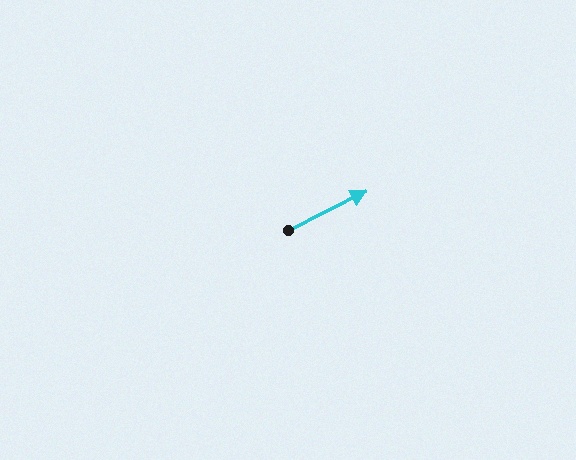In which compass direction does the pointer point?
Northeast.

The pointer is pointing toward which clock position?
Roughly 2 o'clock.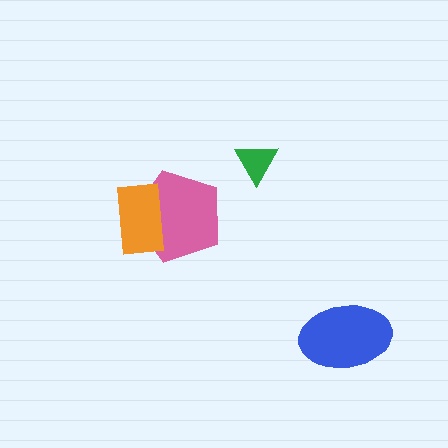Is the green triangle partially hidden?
No, no other shape covers it.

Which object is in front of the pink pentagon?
The orange rectangle is in front of the pink pentagon.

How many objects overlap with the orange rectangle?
1 object overlaps with the orange rectangle.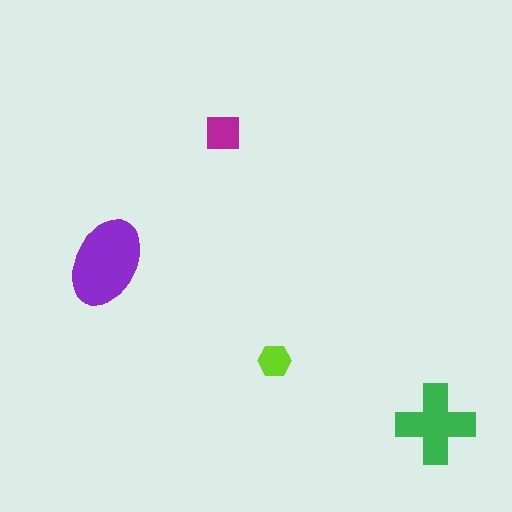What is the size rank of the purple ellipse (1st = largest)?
1st.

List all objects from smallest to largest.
The lime hexagon, the magenta square, the green cross, the purple ellipse.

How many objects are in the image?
There are 4 objects in the image.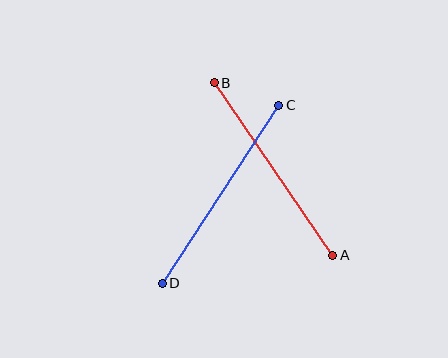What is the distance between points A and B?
The distance is approximately 210 pixels.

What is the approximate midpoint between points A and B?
The midpoint is at approximately (274, 169) pixels.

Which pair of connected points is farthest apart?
Points C and D are farthest apart.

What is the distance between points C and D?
The distance is approximately 213 pixels.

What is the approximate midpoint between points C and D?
The midpoint is at approximately (220, 194) pixels.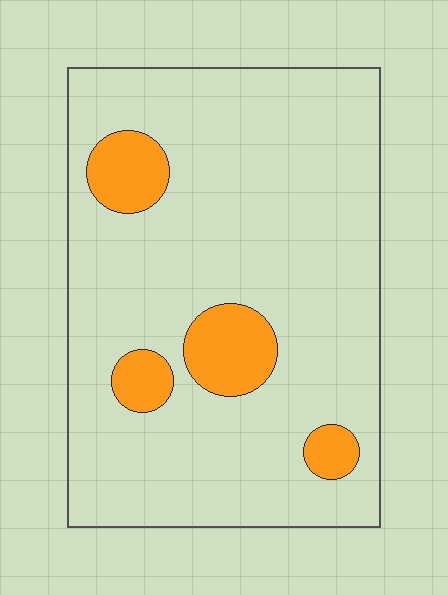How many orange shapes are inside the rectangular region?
4.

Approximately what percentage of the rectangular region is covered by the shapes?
Approximately 15%.